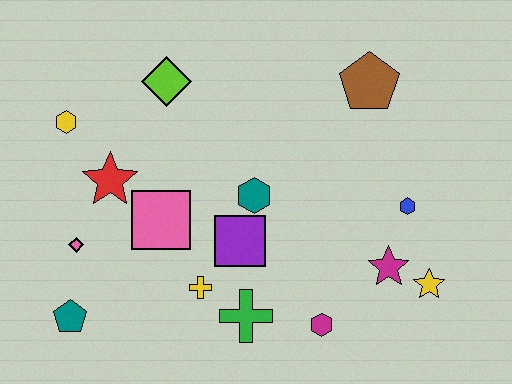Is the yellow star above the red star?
No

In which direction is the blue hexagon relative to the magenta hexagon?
The blue hexagon is above the magenta hexagon.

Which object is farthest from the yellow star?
The yellow hexagon is farthest from the yellow star.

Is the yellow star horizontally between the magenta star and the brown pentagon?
No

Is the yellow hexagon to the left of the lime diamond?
Yes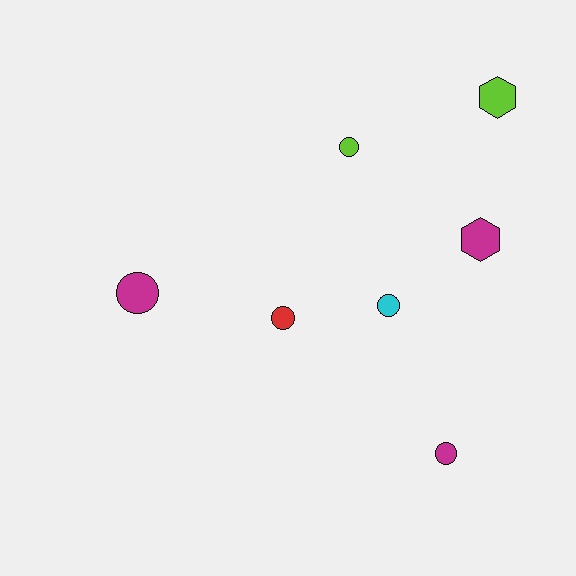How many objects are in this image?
There are 7 objects.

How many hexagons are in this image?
There are 2 hexagons.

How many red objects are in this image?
There is 1 red object.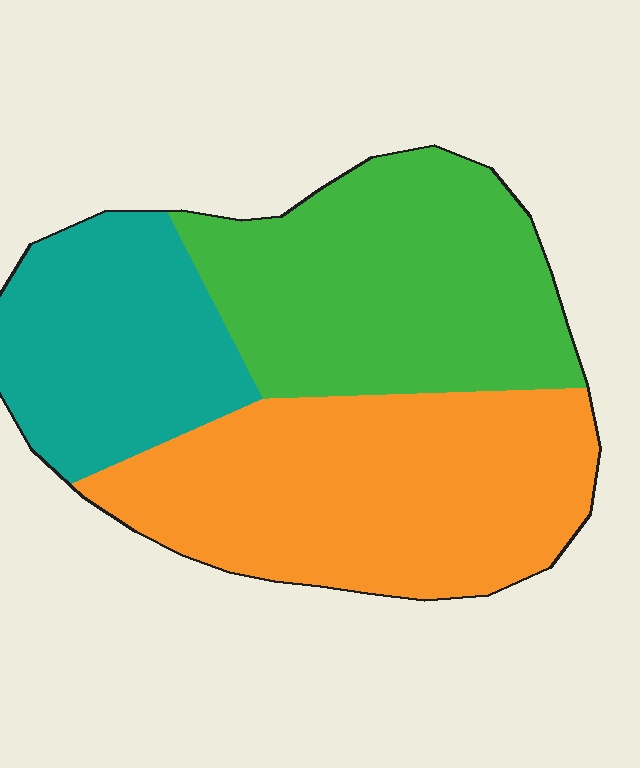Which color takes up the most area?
Orange, at roughly 40%.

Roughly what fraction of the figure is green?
Green covers 36% of the figure.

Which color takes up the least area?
Teal, at roughly 25%.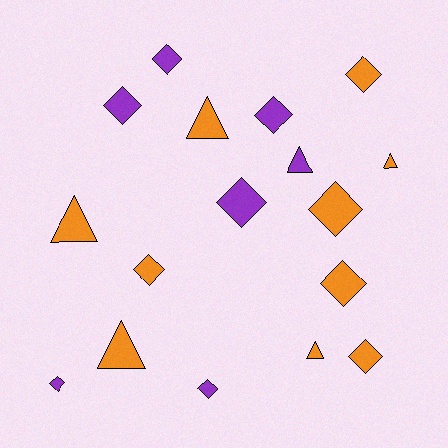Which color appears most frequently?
Orange, with 10 objects.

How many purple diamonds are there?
There are 6 purple diamonds.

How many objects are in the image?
There are 17 objects.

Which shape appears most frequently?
Diamond, with 11 objects.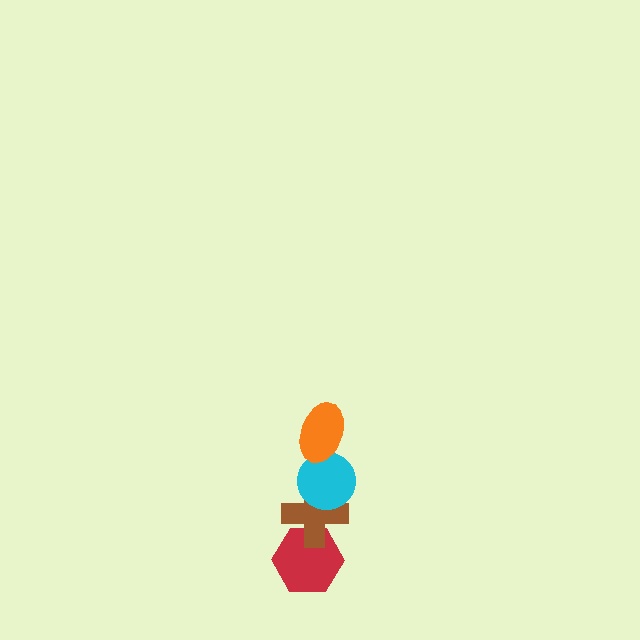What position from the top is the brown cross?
The brown cross is 3rd from the top.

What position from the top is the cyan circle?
The cyan circle is 2nd from the top.